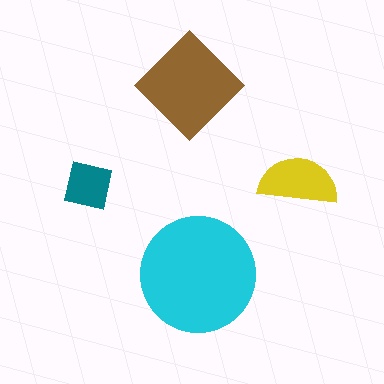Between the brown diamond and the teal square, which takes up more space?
The brown diamond.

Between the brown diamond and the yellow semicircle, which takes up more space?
The brown diamond.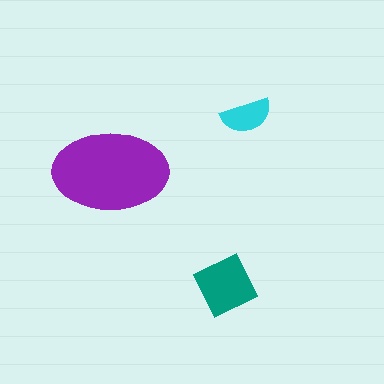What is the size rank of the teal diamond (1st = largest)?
2nd.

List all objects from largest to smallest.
The purple ellipse, the teal diamond, the cyan semicircle.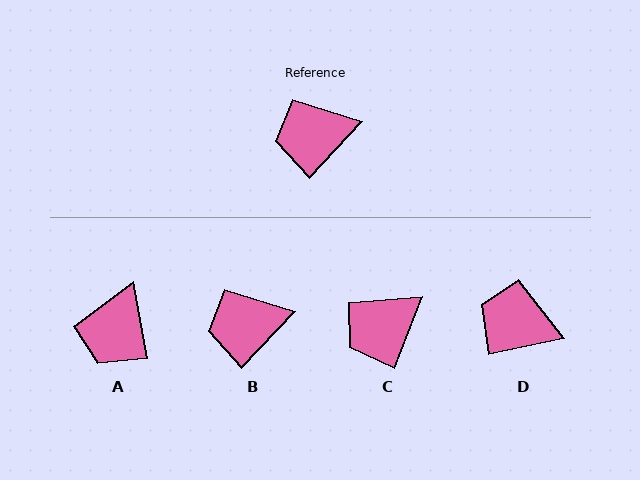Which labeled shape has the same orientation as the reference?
B.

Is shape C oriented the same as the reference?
No, it is off by about 22 degrees.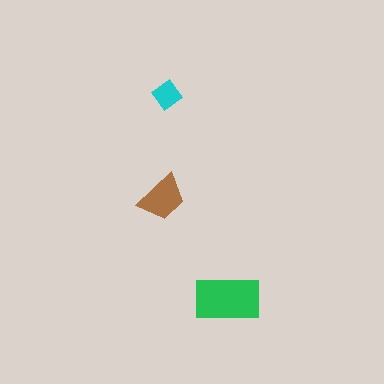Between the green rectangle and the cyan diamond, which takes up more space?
The green rectangle.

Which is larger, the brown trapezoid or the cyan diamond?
The brown trapezoid.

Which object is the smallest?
The cyan diamond.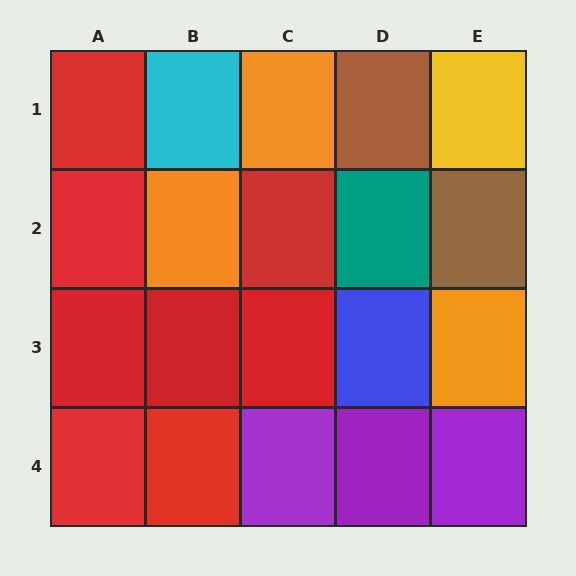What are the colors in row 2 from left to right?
Red, orange, red, teal, brown.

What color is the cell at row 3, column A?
Red.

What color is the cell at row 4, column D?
Purple.